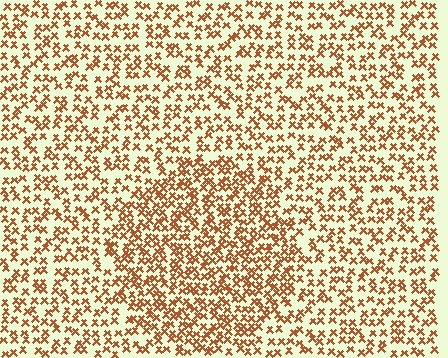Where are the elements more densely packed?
The elements are more densely packed inside the circle boundary.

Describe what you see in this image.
The image contains small brown elements arranged at two different densities. A circle-shaped region is visible where the elements are more densely packed than the surrounding area.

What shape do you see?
I see a circle.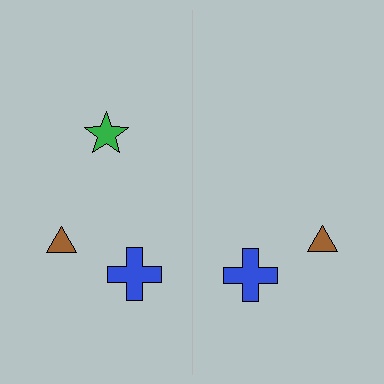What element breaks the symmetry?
A green star is missing from the right side.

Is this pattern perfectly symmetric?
No, the pattern is not perfectly symmetric. A green star is missing from the right side.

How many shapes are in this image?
There are 5 shapes in this image.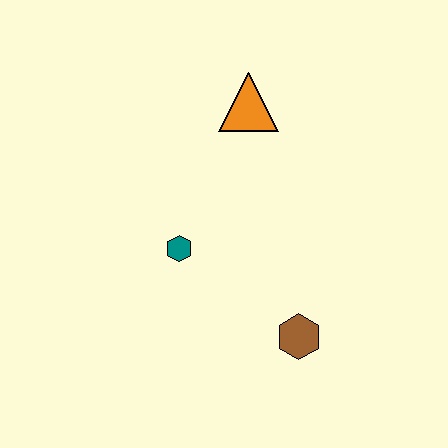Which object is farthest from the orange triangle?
The brown hexagon is farthest from the orange triangle.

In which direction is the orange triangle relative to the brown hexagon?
The orange triangle is above the brown hexagon.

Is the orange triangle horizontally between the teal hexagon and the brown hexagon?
Yes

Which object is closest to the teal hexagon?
The brown hexagon is closest to the teal hexagon.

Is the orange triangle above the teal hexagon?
Yes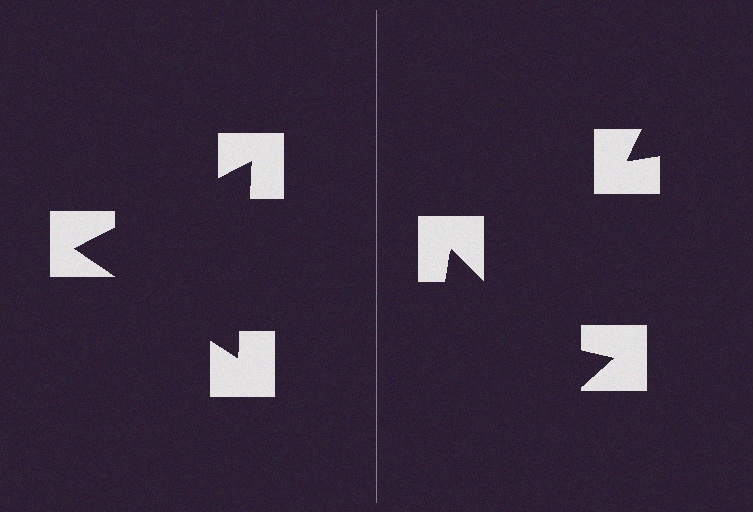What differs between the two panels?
The notched squares are positioned identically on both sides; only the wedge orientations differ. On the left they align to a triangle; on the right they are misaligned.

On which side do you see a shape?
An illusory triangle appears on the left side. On the right side the wedge cuts are rotated, so no coherent shape forms.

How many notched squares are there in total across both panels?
6 — 3 on each side.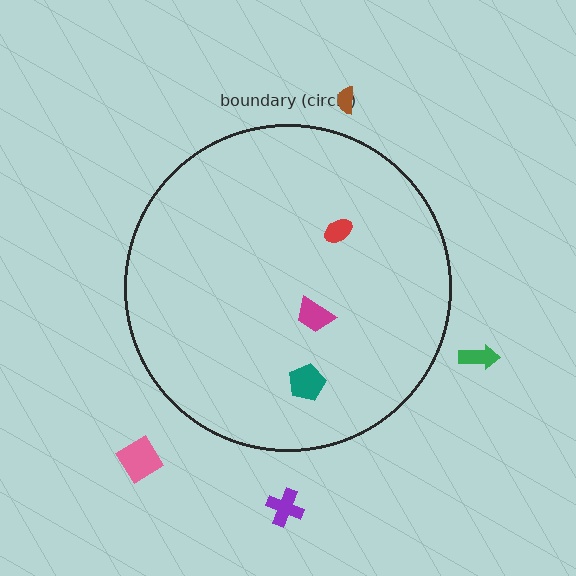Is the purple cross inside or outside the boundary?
Outside.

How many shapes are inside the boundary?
3 inside, 4 outside.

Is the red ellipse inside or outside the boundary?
Inside.